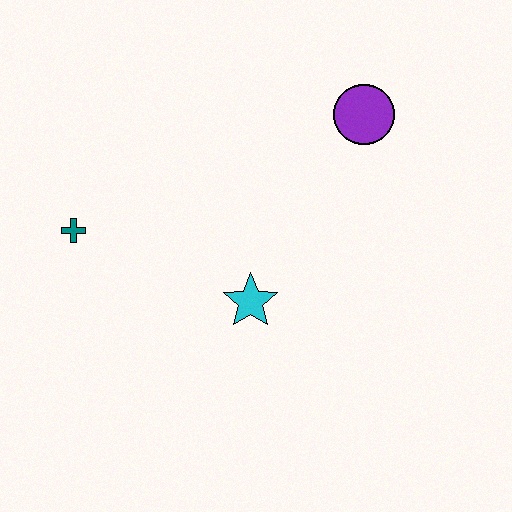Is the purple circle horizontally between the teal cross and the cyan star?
No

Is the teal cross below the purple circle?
Yes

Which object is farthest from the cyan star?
The purple circle is farthest from the cyan star.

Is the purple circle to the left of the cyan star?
No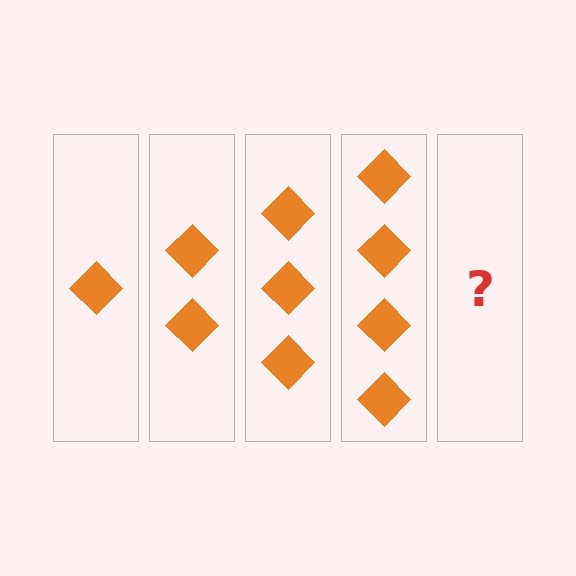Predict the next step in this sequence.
The next step is 5 diamonds.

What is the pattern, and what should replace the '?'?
The pattern is that each step adds one more diamond. The '?' should be 5 diamonds.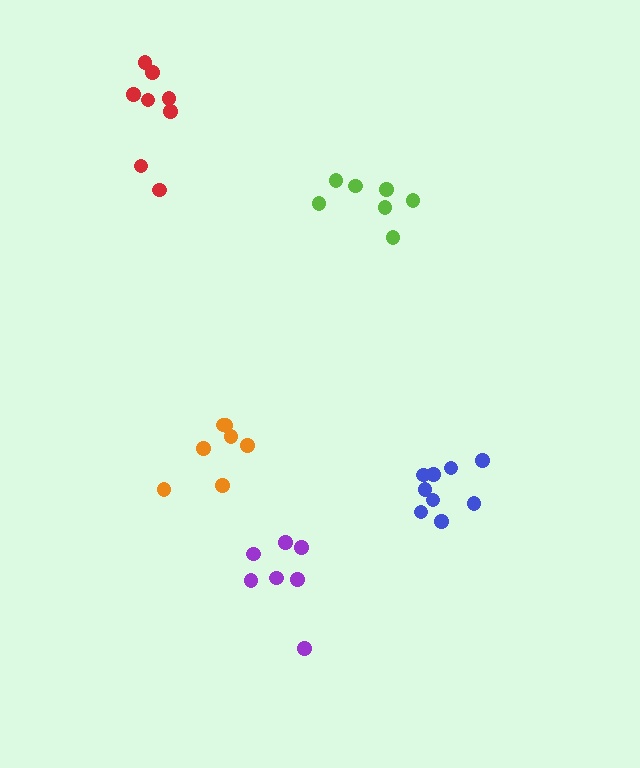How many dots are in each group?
Group 1: 7 dots, Group 2: 9 dots, Group 3: 7 dots, Group 4: 7 dots, Group 5: 8 dots (38 total).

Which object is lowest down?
The purple cluster is bottommost.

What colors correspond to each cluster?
The clusters are colored: lime, blue, purple, orange, red.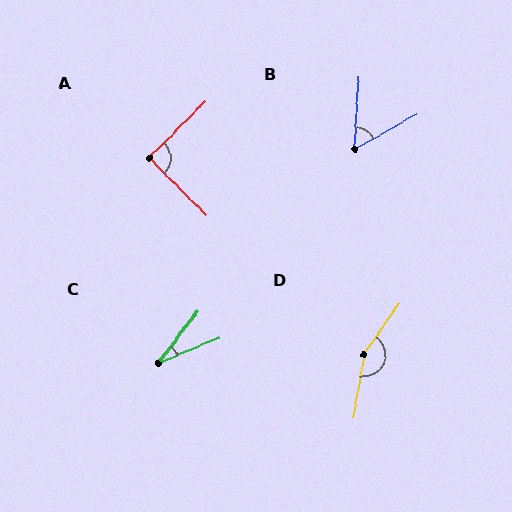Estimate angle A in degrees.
Approximately 90 degrees.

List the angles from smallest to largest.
C (30°), B (56°), A (90°), D (155°).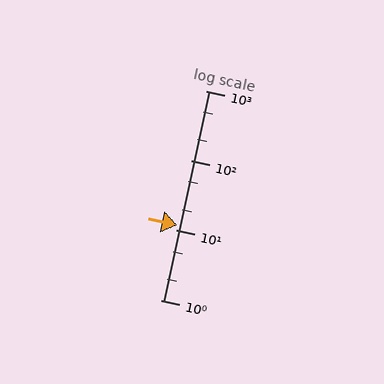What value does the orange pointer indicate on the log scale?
The pointer indicates approximately 12.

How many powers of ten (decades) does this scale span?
The scale spans 3 decades, from 1 to 1000.